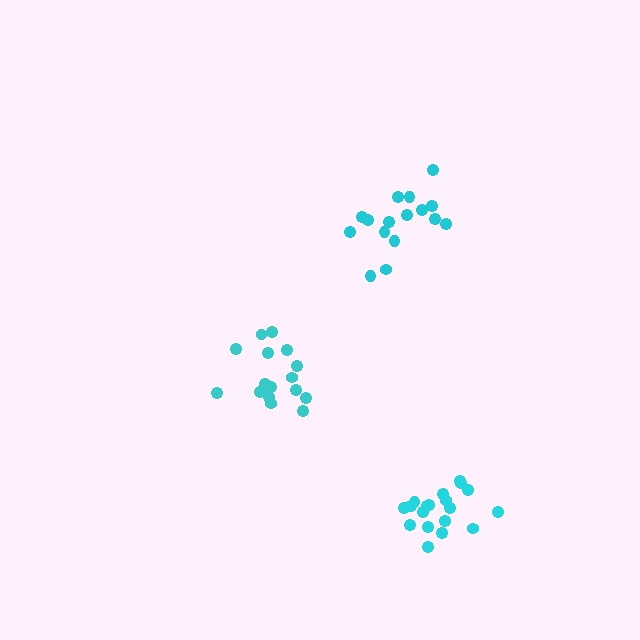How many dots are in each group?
Group 1: 16 dots, Group 2: 19 dots, Group 3: 17 dots (52 total).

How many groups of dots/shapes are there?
There are 3 groups.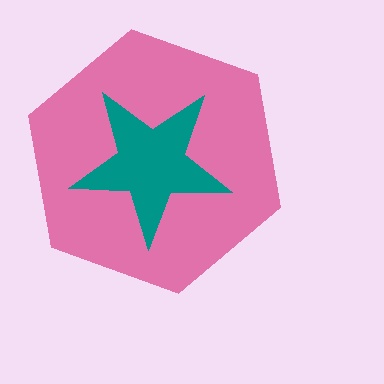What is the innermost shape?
The teal star.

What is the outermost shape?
The pink hexagon.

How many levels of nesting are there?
2.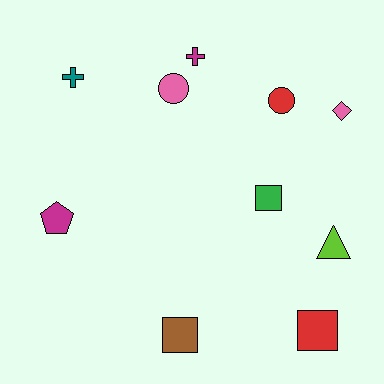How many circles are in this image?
There are 2 circles.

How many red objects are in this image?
There are 2 red objects.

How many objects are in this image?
There are 10 objects.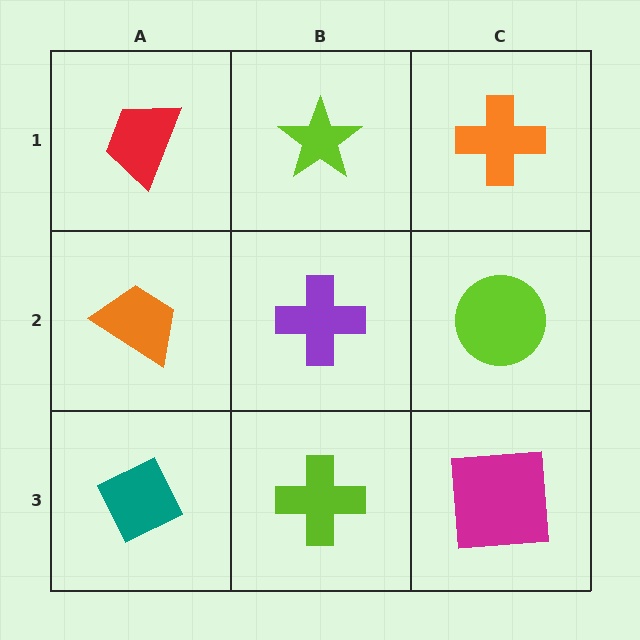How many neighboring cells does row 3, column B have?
3.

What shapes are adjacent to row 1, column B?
A purple cross (row 2, column B), a red trapezoid (row 1, column A), an orange cross (row 1, column C).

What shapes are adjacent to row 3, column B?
A purple cross (row 2, column B), a teal diamond (row 3, column A), a magenta square (row 3, column C).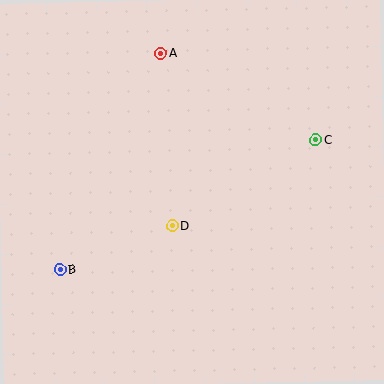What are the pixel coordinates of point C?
Point C is at (316, 140).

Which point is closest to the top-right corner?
Point C is closest to the top-right corner.